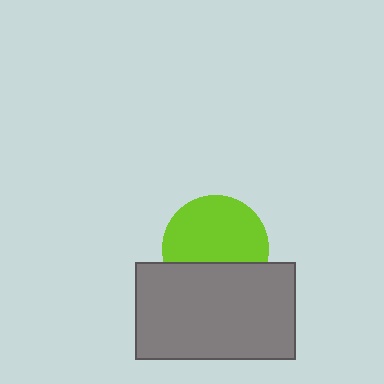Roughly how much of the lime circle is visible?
About half of it is visible (roughly 65%).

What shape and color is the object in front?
The object in front is a gray rectangle.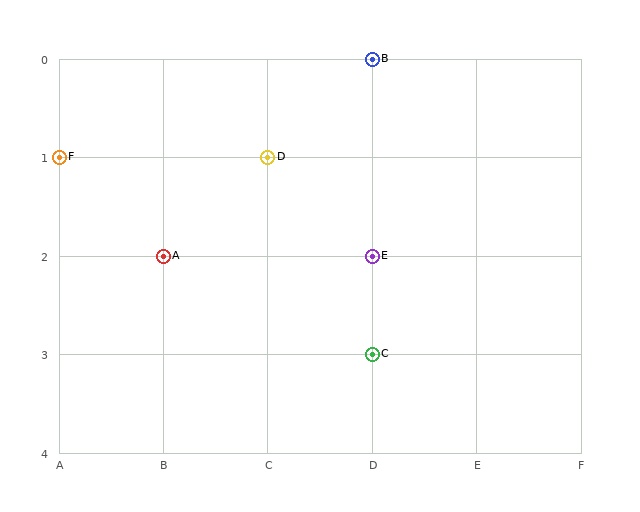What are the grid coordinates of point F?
Point F is at grid coordinates (A, 1).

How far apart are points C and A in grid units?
Points C and A are 2 columns and 1 row apart (about 2.2 grid units diagonally).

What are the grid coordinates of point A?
Point A is at grid coordinates (B, 2).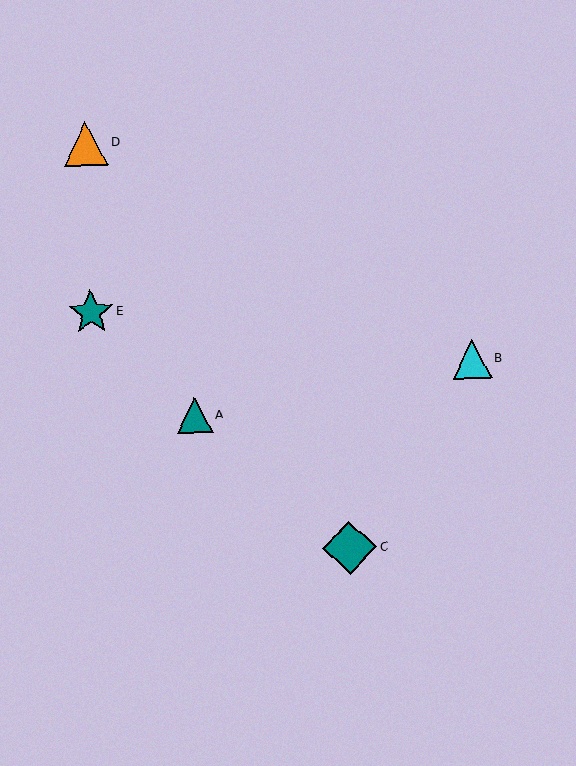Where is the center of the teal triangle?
The center of the teal triangle is at (194, 415).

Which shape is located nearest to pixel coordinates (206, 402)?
The teal triangle (labeled A) at (194, 415) is nearest to that location.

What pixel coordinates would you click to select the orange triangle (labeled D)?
Click at (86, 143) to select the orange triangle D.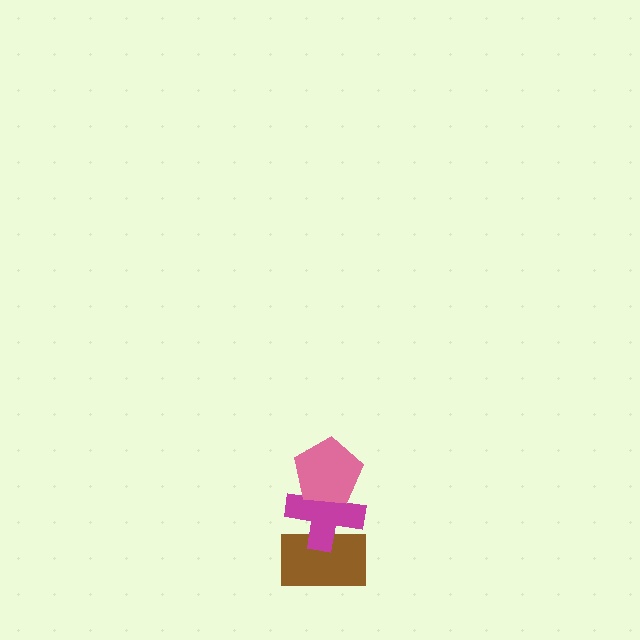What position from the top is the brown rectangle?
The brown rectangle is 3rd from the top.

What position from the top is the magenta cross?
The magenta cross is 2nd from the top.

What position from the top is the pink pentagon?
The pink pentagon is 1st from the top.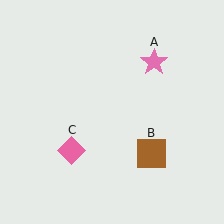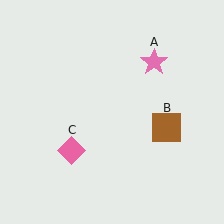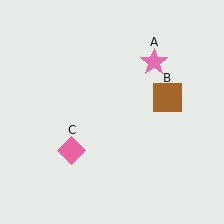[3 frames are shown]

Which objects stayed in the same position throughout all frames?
Pink star (object A) and pink diamond (object C) remained stationary.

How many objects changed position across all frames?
1 object changed position: brown square (object B).